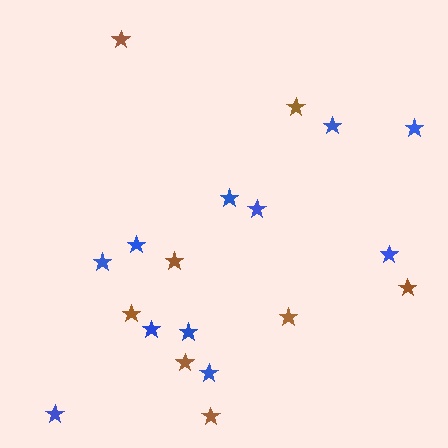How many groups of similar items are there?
There are 2 groups: one group of brown stars (8) and one group of blue stars (11).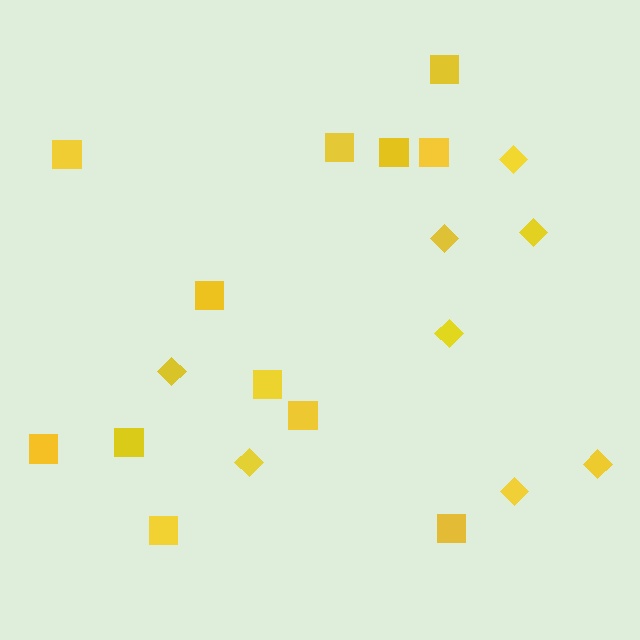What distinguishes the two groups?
There are 2 groups: one group of squares (12) and one group of diamonds (8).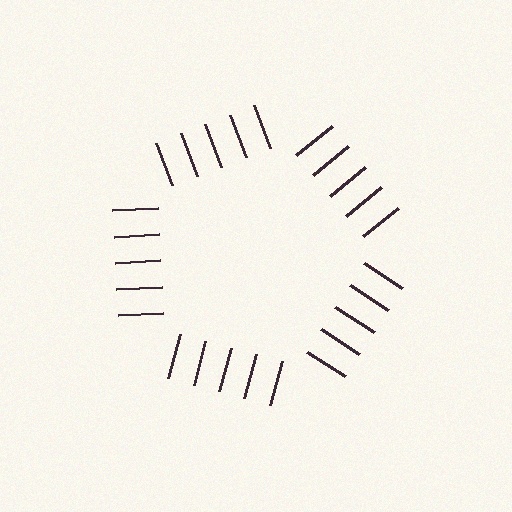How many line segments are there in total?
25 — 5 along each of the 5 edges.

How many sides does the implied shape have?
5 sides — the line-ends trace a pentagon.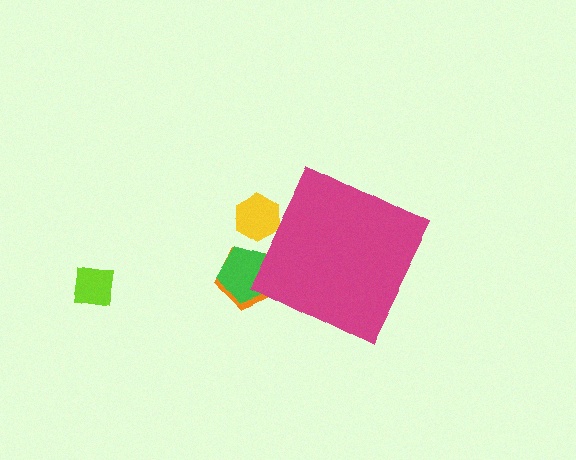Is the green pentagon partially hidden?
Yes, the green pentagon is partially hidden behind the magenta diamond.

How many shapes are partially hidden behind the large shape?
3 shapes are partially hidden.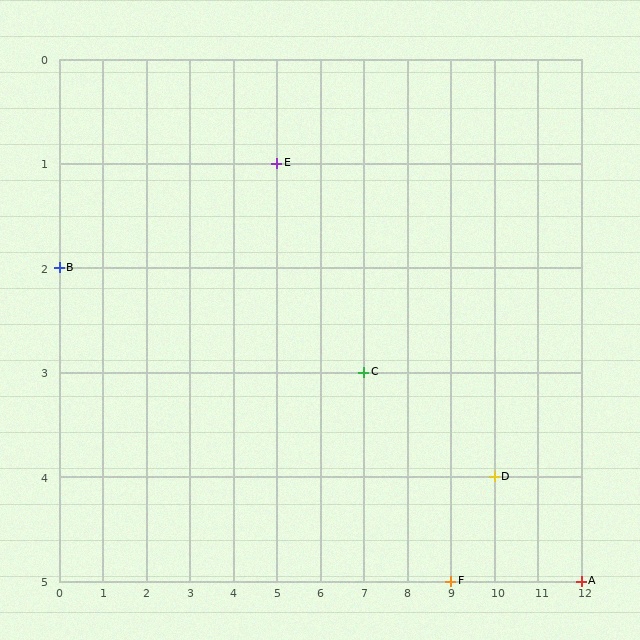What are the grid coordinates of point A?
Point A is at grid coordinates (12, 5).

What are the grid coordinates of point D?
Point D is at grid coordinates (10, 4).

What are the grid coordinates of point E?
Point E is at grid coordinates (5, 1).